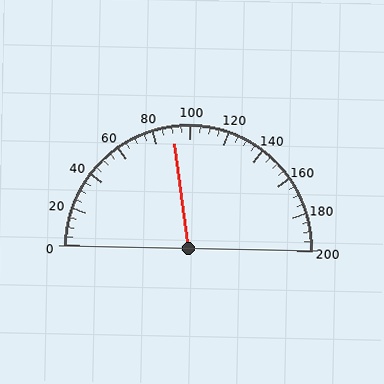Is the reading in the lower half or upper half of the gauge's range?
The reading is in the lower half of the range (0 to 200).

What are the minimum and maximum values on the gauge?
The gauge ranges from 0 to 200.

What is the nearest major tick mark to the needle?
The nearest major tick mark is 80.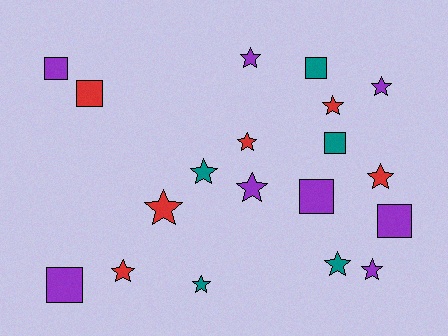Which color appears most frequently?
Purple, with 8 objects.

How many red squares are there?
There is 1 red square.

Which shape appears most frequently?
Star, with 12 objects.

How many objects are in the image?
There are 19 objects.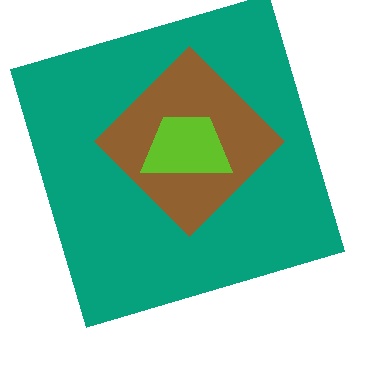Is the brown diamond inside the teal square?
Yes.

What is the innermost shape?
The lime trapezoid.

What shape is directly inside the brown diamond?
The lime trapezoid.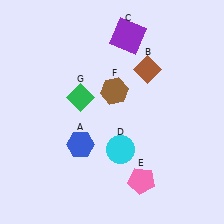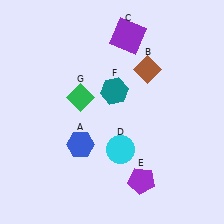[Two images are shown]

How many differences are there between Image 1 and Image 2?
There are 2 differences between the two images.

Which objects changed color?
E changed from pink to purple. F changed from brown to teal.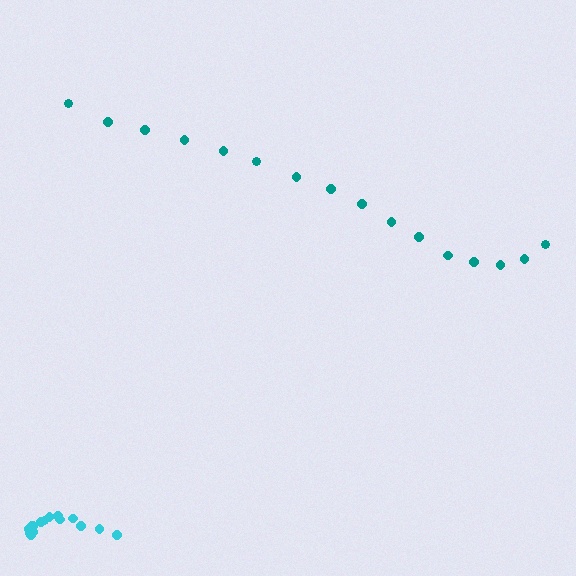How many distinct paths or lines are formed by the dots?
There are 2 distinct paths.